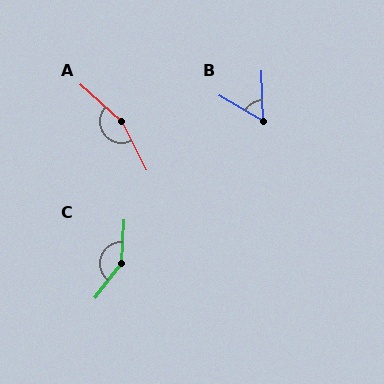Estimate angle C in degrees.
Approximately 145 degrees.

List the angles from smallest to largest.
B (58°), C (145°), A (159°).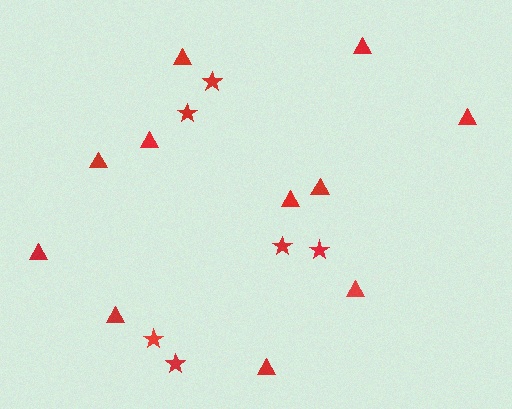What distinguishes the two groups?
There are 2 groups: one group of stars (6) and one group of triangles (11).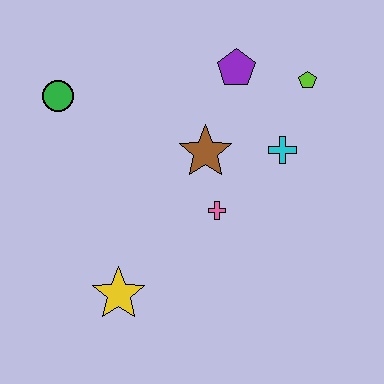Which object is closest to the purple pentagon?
The lime pentagon is closest to the purple pentagon.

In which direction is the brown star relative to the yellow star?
The brown star is above the yellow star.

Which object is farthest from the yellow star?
The lime pentagon is farthest from the yellow star.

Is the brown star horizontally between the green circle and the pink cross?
Yes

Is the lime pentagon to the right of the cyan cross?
Yes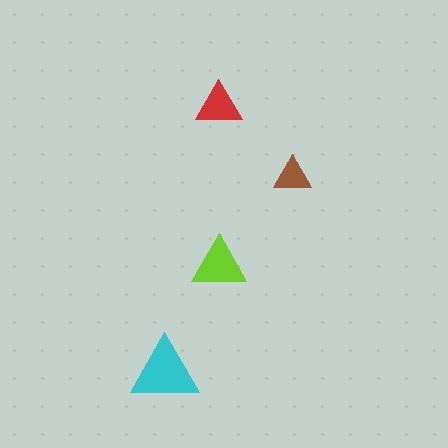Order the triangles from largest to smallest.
the cyan one, the lime one, the red one, the brown one.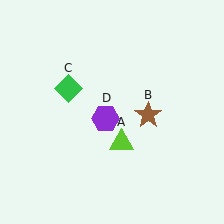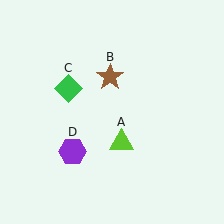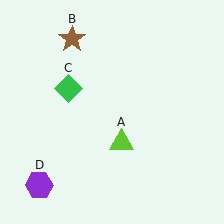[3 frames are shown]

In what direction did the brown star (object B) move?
The brown star (object B) moved up and to the left.